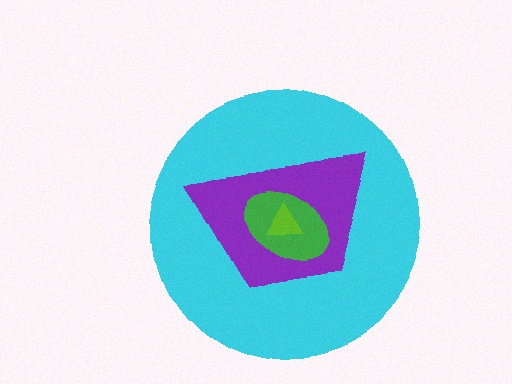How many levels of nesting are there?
4.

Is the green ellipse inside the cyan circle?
Yes.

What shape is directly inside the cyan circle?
The purple trapezoid.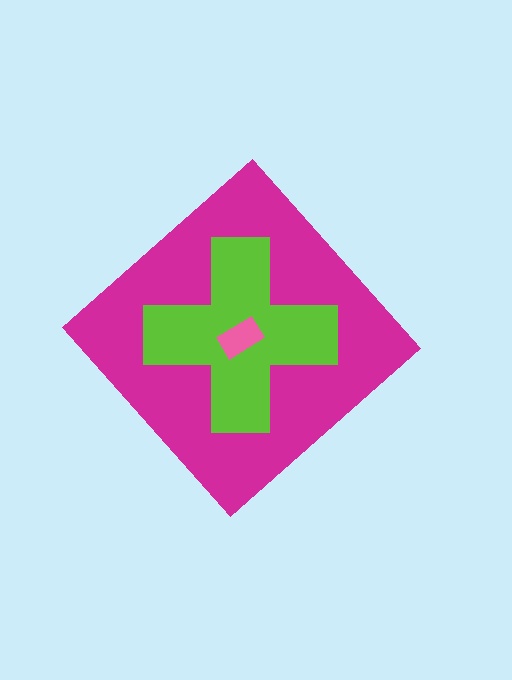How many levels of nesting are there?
3.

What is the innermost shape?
The pink rectangle.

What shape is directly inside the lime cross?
The pink rectangle.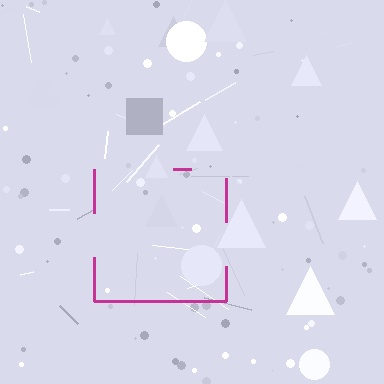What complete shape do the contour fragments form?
The contour fragments form a square.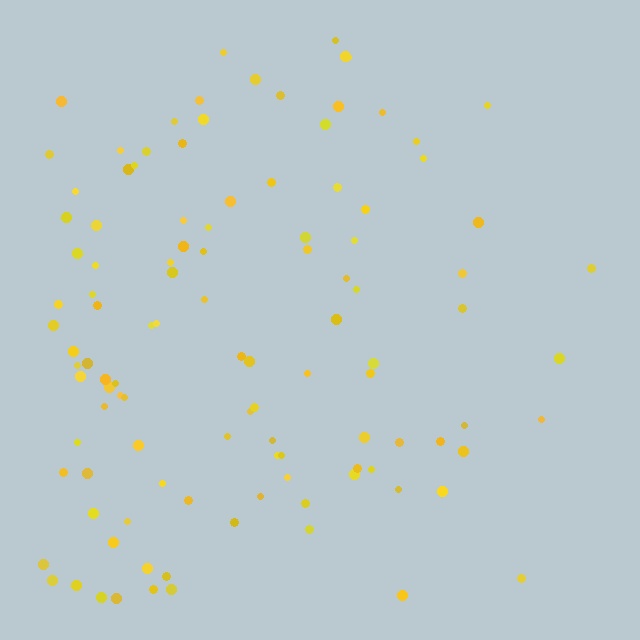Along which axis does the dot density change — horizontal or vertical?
Horizontal.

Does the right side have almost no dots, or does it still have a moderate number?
Still a moderate number, just noticeably fewer than the left.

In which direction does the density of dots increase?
From right to left, with the left side densest.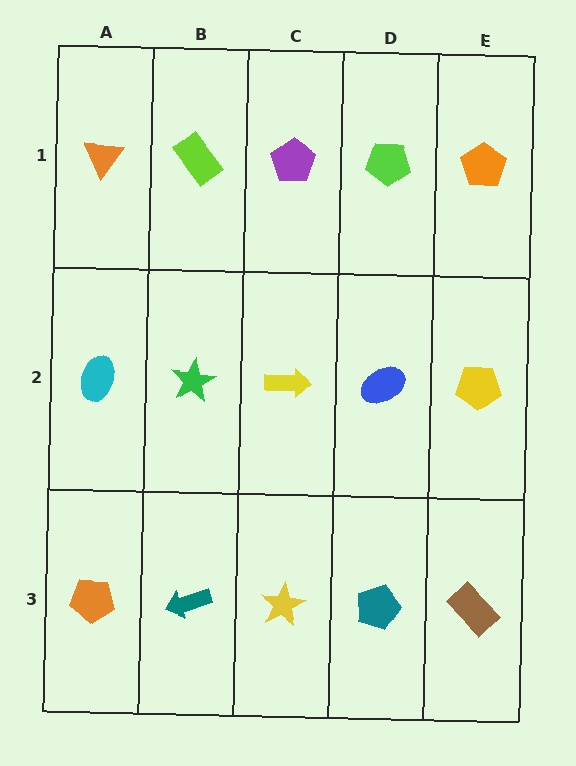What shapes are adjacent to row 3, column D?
A blue ellipse (row 2, column D), a yellow star (row 3, column C), a brown rectangle (row 3, column E).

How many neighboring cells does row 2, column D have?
4.